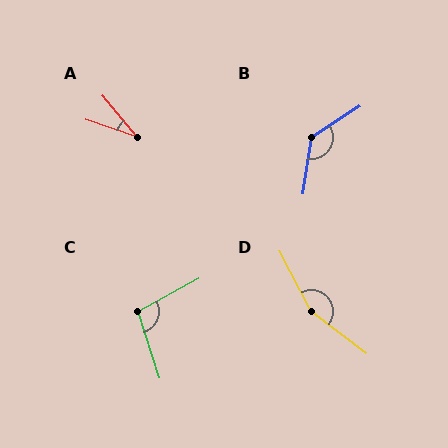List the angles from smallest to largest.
A (32°), C (101°), B (132°), D (154°).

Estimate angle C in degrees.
Approximately 101 degrees.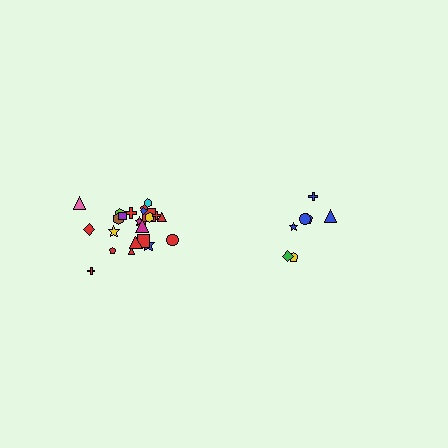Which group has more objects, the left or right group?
The left group.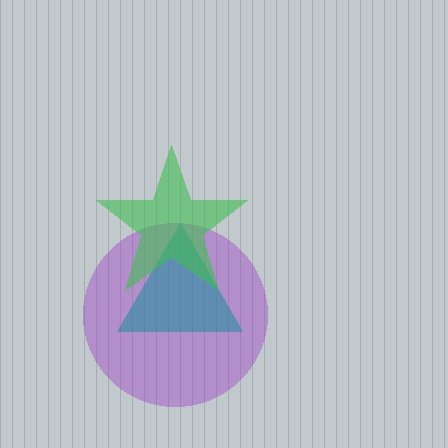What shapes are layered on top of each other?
The layered shapes are: a purple circle, a teal triangle, a green star.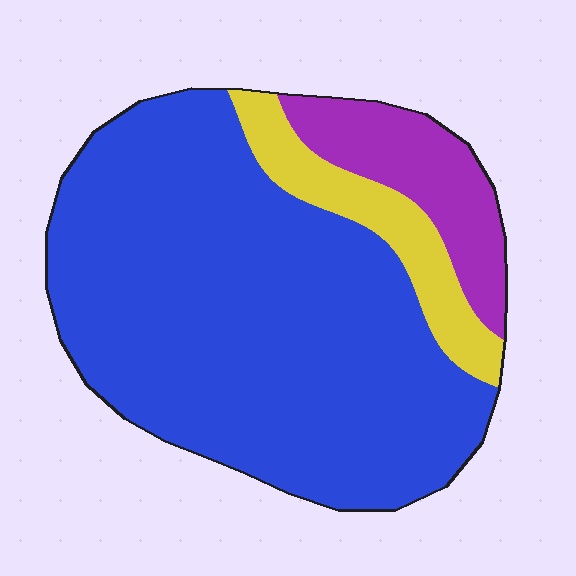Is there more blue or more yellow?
Blue.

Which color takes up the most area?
Blue, at roughly 75%.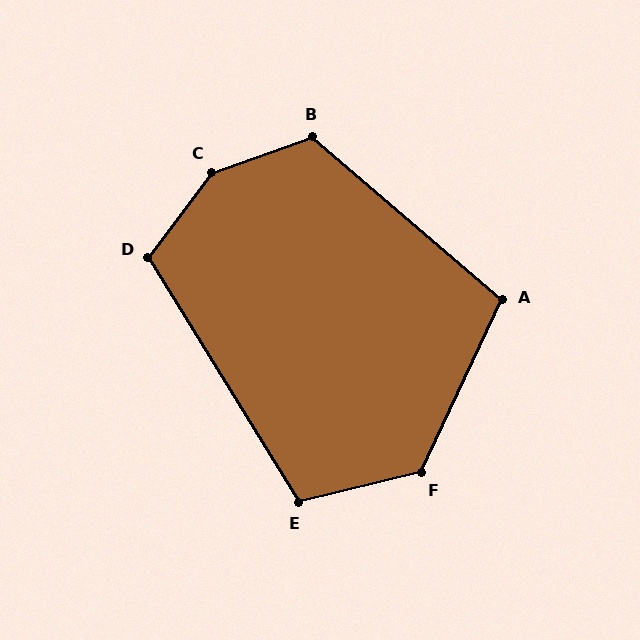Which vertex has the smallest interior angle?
A, at approximately 106 degrees.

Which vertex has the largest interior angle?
C, at approximately 146 degrees.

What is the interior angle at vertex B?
Approximately 120 degrees (obtuse).